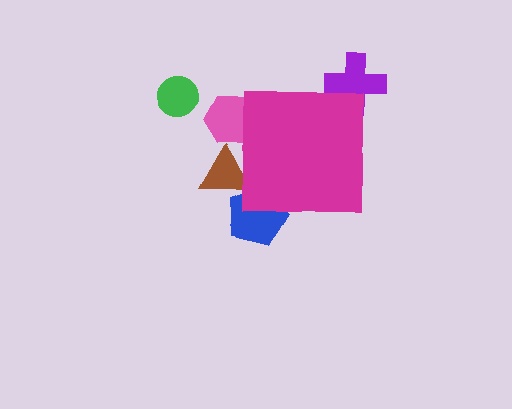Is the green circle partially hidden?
No, the green circle is fully visible.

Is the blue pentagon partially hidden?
Yes, the blue pentagon is partially hidden behind the magenta square.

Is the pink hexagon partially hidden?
Yes, the pink hexagon is partially hidden behind the magenta square.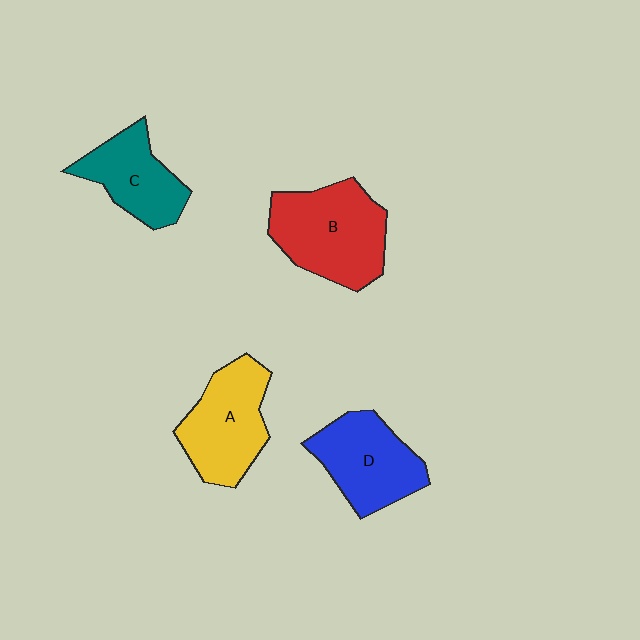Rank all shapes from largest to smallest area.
From largest to smallest: B (red), A (yellow), D (blue), C (teal).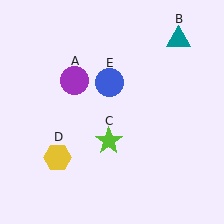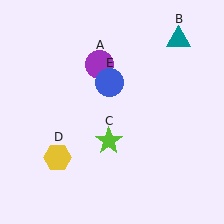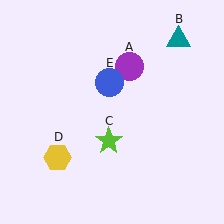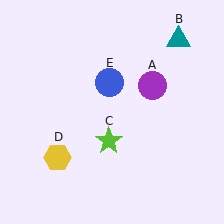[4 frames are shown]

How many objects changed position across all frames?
1 object changed position: purple circle (object A).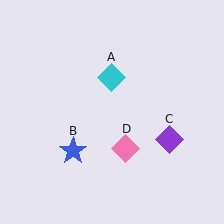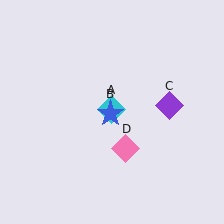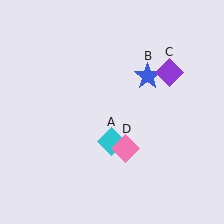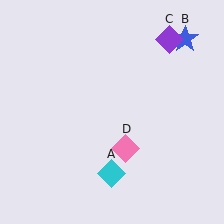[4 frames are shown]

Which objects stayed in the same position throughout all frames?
Pink diamond (object D) remained stationary.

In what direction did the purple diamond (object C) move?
The purple diamond (object C) moved up.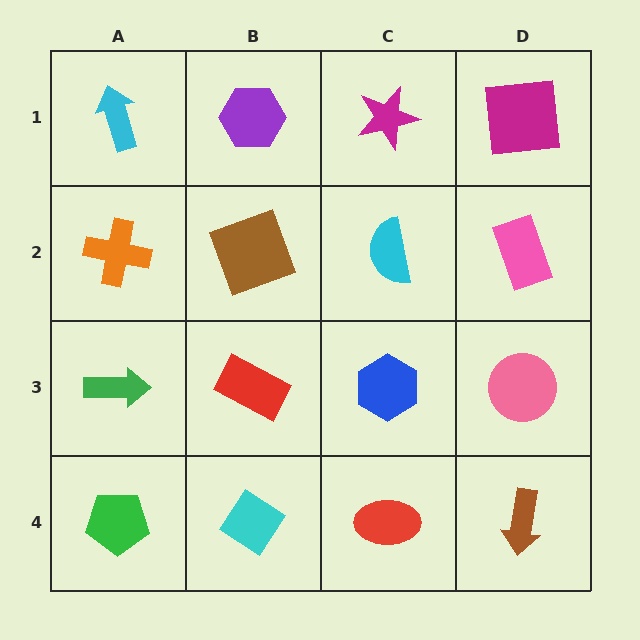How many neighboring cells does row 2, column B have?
4.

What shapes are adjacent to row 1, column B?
A brown square (row 2, column B), a cyan arrow (row 1, column A), a magenta star (row 1, column C).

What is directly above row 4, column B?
A red rectangle.